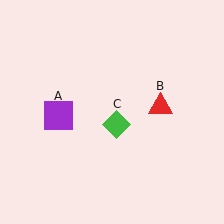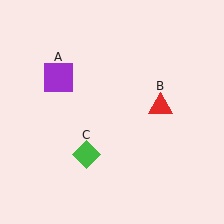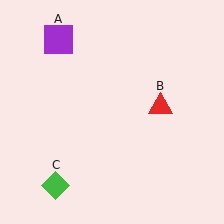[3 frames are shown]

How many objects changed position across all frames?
2 objects changed position: purple square (object A), green diamond (object C).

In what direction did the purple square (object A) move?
The purple square (object A) moved up.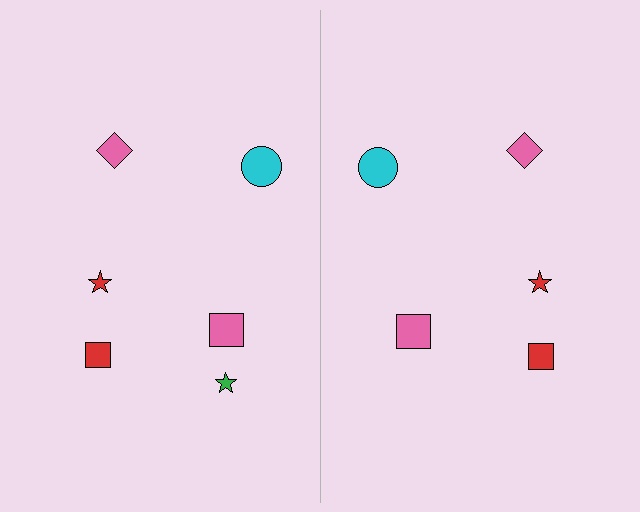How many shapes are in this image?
There are 11 shapes in this image.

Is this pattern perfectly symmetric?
No, the pattern is not perfectly symmetric. A green star is missing from the right side.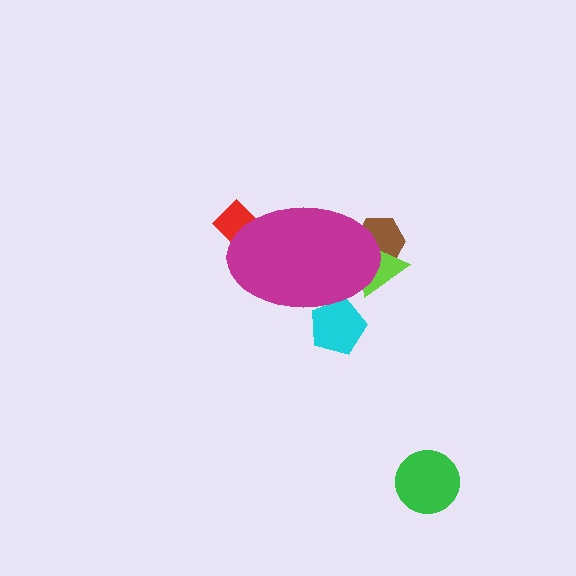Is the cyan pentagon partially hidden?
Yes, the cyan pentagon is partially hidden behind the magenta ellipse.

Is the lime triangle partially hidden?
Yes, the lime triangle is partially hidden behind the magenta ellipse.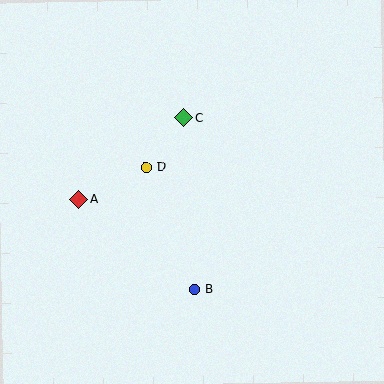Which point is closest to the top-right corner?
Point C is closest to the top-right corner.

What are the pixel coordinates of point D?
Point D is at (146, 167).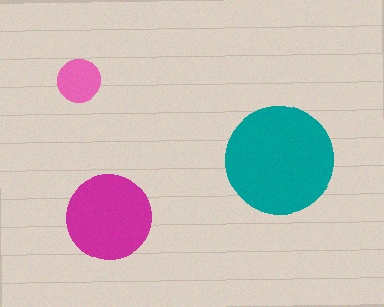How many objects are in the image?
There are 3 objects in the image.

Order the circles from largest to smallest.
the teal one, the magenta one, the pink one.